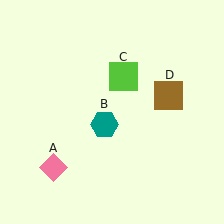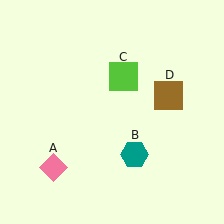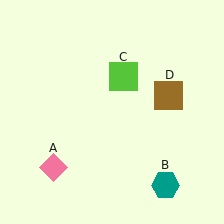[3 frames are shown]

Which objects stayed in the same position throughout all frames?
Pink diamond (object A) and lime square (object C) and brown square (object D) remained stationary.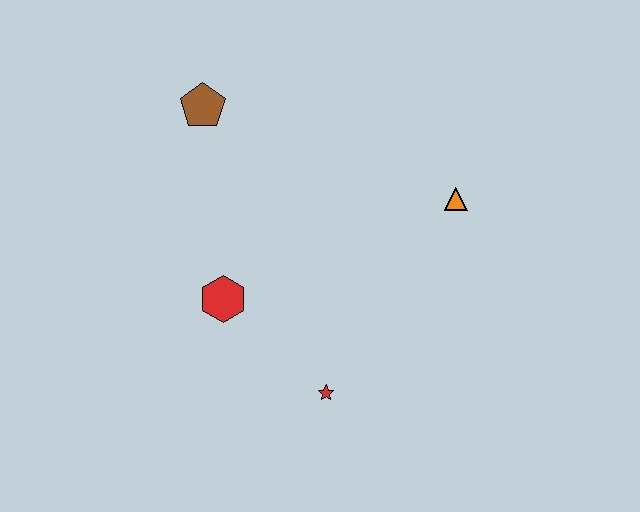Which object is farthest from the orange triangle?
The brown pentagon is farthest from the orange triangle.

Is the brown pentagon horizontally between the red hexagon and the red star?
No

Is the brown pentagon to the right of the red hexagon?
No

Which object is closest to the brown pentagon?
The red hexagon is closest to the brown pentagon.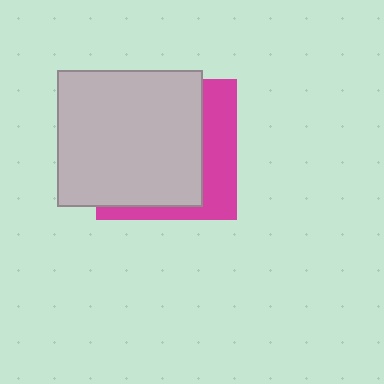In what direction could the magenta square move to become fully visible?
The magenta square could move right. That would shift it out from behind the light gray rectangle entirely.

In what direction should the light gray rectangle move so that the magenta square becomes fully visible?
The light gray rectangle should move left. That is the shortest direction to clear the overlap and leave the magenta square fully visible.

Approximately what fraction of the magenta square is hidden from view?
Roughly 70% of the magenta square is hidden behind the light gray rectangle.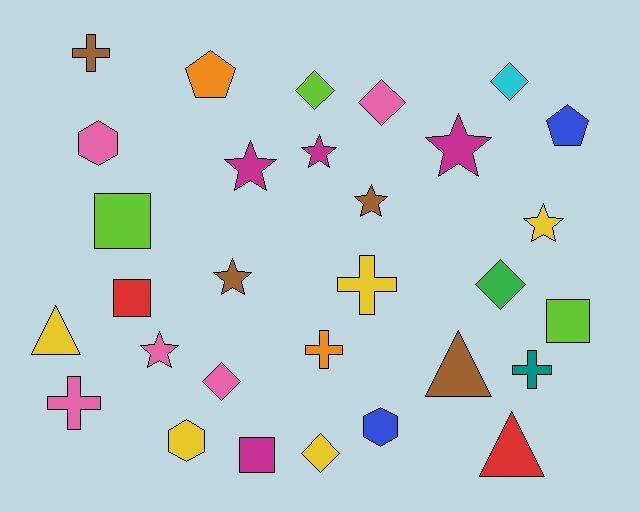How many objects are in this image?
There are 30 objects.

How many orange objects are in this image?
There are 2 orange objects.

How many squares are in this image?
There are 4 squares.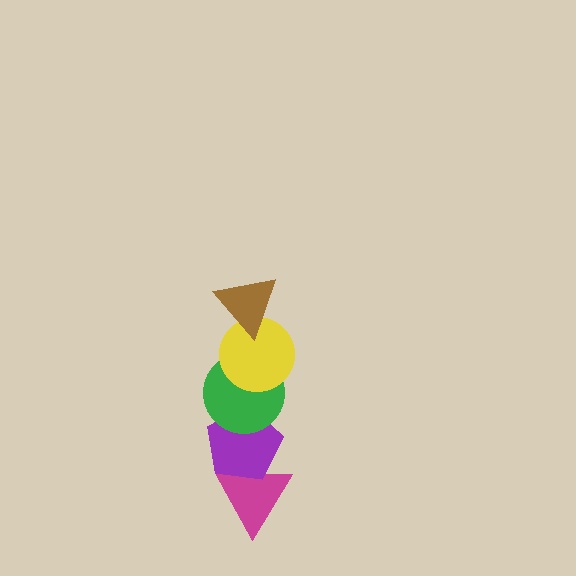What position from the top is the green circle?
The green circle is 3rd from the top.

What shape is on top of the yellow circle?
The brown triangle is on top of the yellow circle.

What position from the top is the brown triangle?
The brown triangle is 1st from the top.